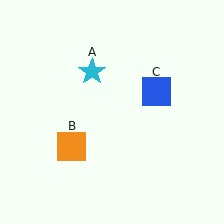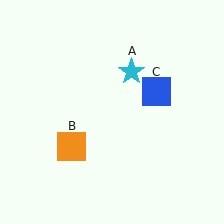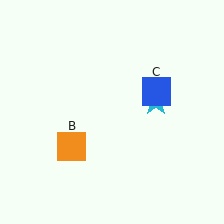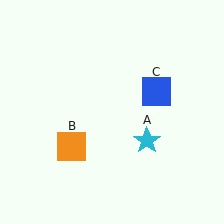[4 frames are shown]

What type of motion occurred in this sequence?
The cyan star (object A) rotated clockwise around the center of the scene.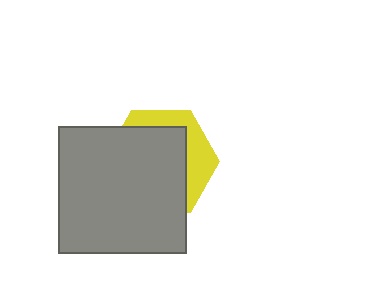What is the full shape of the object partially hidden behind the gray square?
The partially hidden object is a yellow hexagon.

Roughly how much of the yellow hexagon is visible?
A small part of it is visible (roughly 31%).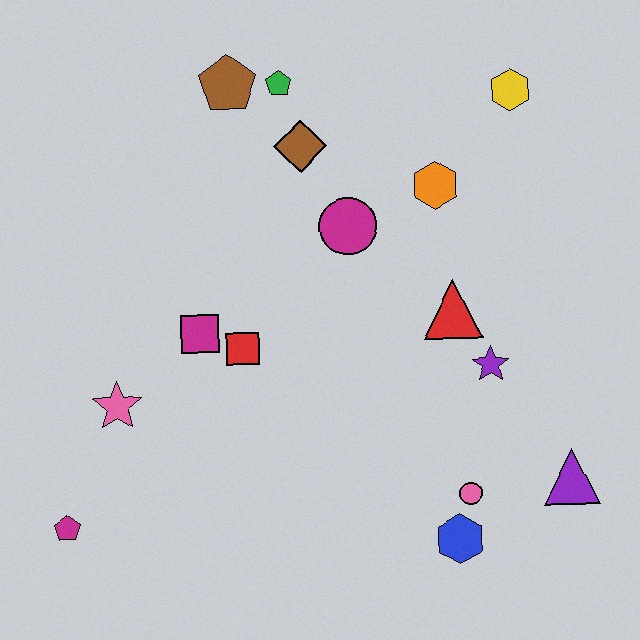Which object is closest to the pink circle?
The blue hexagon is closest to the pink circle.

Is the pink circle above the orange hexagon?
No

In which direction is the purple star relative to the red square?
The purple star is to the right of the red square.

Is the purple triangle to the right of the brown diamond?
Yes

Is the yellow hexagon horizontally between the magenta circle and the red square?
No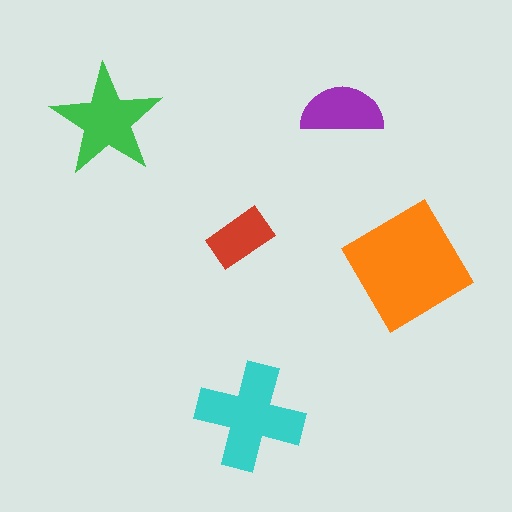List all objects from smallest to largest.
The red rectangle, the purple semicircle, the green star, the cyan cross, the orange diamond.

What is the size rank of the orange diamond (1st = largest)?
1st.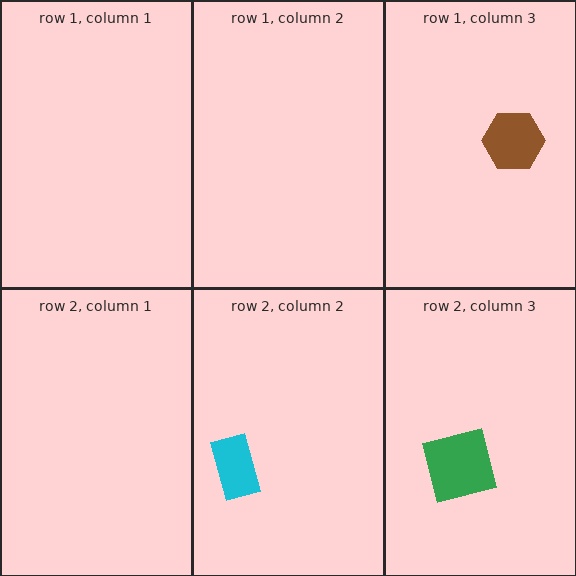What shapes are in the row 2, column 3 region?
The green square.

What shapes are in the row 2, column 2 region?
The cyan rectangle.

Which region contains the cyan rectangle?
The row 2, column 2 region.